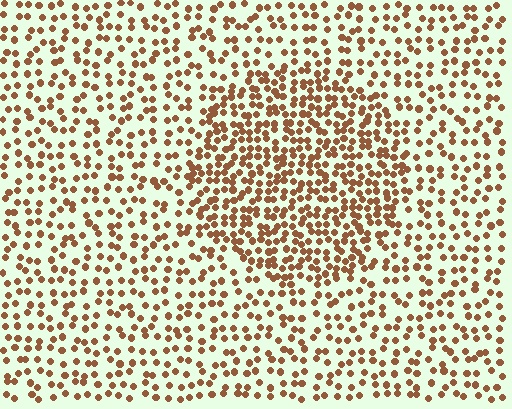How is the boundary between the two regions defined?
The boundary is defined by a change in element density (approximately 1.8x ratio). All elements are the same color, size, and shape.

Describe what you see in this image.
The image contains small brown elements arranged at two different densities. A circle-shaped region is visible where the elements are more densely packed than the surrounding area.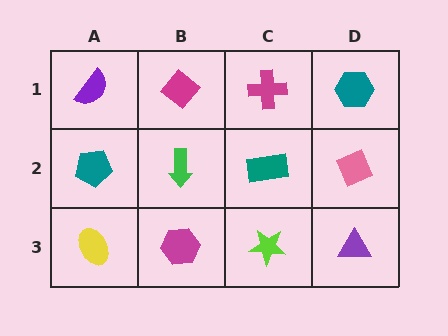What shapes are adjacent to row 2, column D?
A teal hexagon (row 1, column D), a purple triangle (row 3, column D), a teal rectangle (row 2, column C).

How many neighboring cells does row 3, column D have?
2.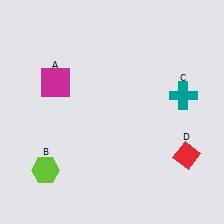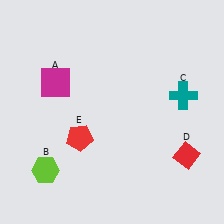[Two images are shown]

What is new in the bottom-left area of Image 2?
A red pentagon (E) was added in the bottom-left area of Image 2.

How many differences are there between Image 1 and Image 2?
There is 1 difference between the two images.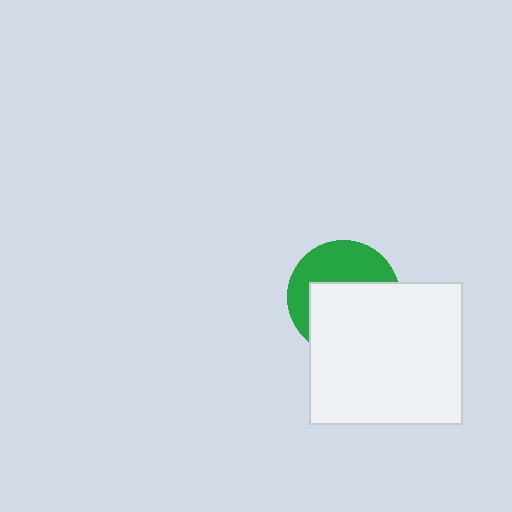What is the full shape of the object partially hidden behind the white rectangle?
The partially hidden object is a green circle.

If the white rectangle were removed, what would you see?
You would see the complete green circle.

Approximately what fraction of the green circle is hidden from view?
Roughly 57% of the green circle is hidden behind the white rectangle.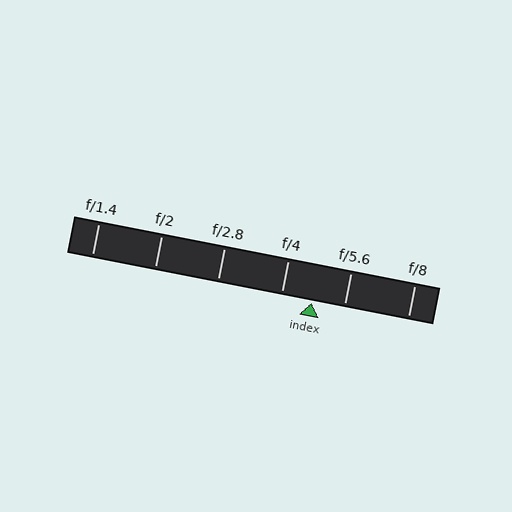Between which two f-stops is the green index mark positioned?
The index mark is between f/4 and f/5.6.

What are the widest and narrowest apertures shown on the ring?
The widest aperture shown is f/1.4 and the narrowest is f/8.